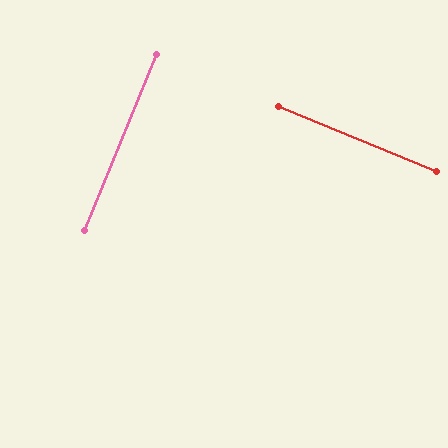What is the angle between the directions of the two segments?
Approximately 90 degrees.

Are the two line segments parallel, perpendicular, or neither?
Perpendicular — they meet at approximately 90°.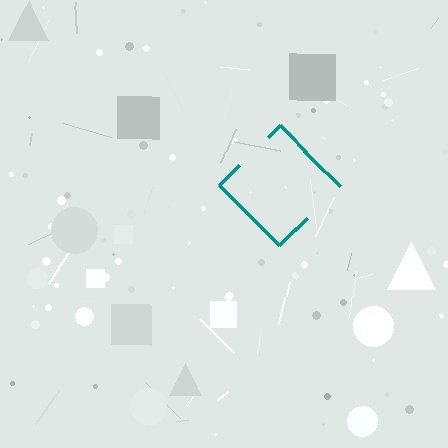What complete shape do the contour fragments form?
The contour fragments form a diamond.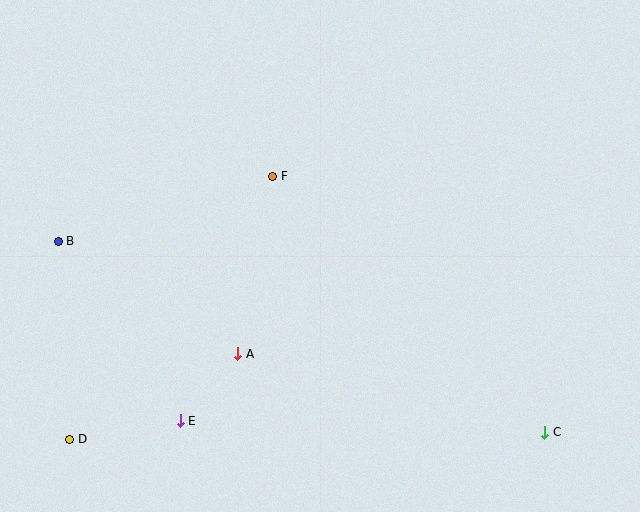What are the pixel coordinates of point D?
Point D is at (70, 439).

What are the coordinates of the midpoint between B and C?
The midpoint between B and C is at (302, 337).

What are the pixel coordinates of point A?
Point A is at (238, 354).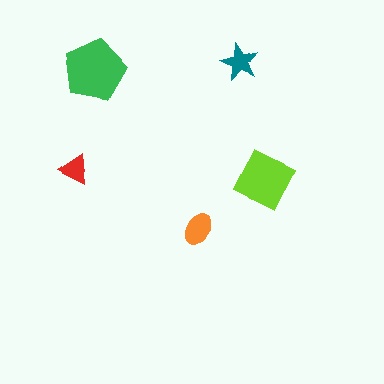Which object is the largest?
The green pentagon.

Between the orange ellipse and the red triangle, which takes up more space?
The orange ellipse.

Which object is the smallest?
The red triangle.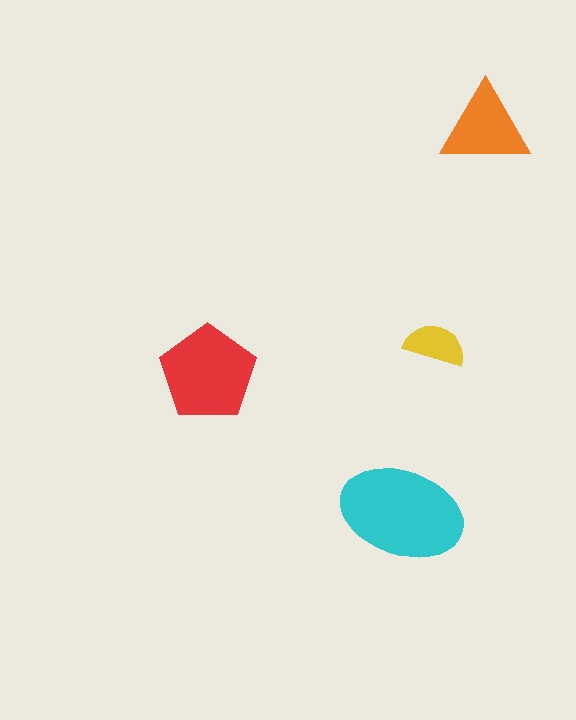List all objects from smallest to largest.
The yellow semicircle, the orange triangle, the red pentagon, the cyan ellipse.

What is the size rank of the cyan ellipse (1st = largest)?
1st.